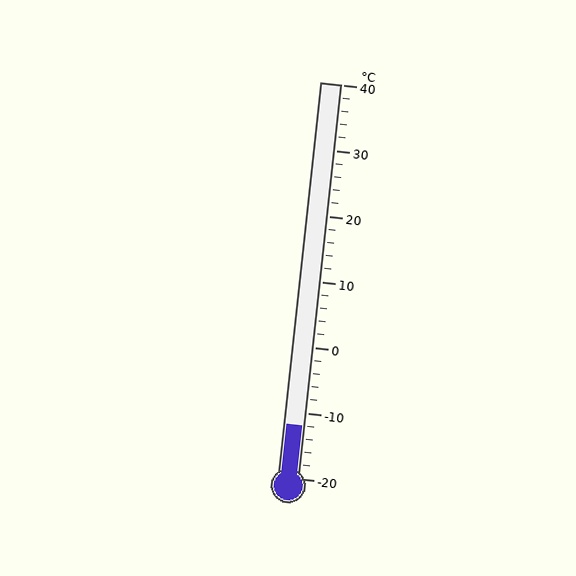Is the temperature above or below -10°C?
The temperature is below -10°C.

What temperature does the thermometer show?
The thermometer shows approximately -12°C.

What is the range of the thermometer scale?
The thermometer scale ranges from -20°C to 40°C.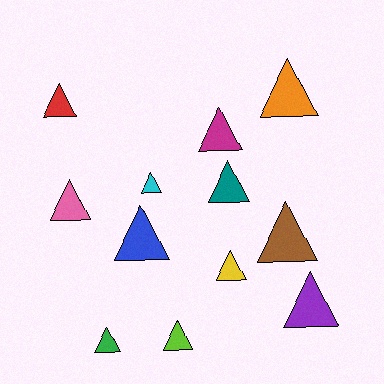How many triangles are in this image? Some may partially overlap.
There are 12 triangles.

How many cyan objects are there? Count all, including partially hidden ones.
There is 1 cyan object.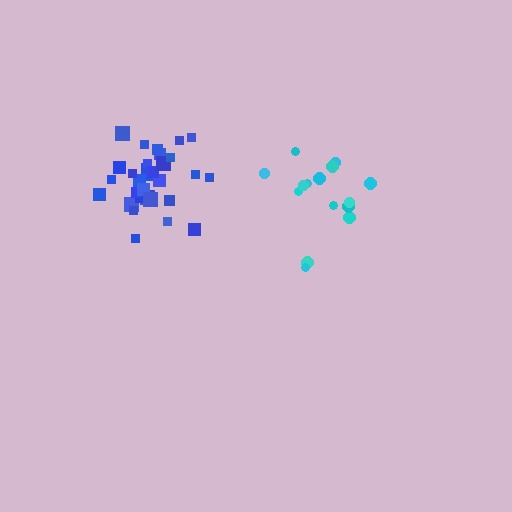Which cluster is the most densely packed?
Blue.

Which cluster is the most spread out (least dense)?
Cyan.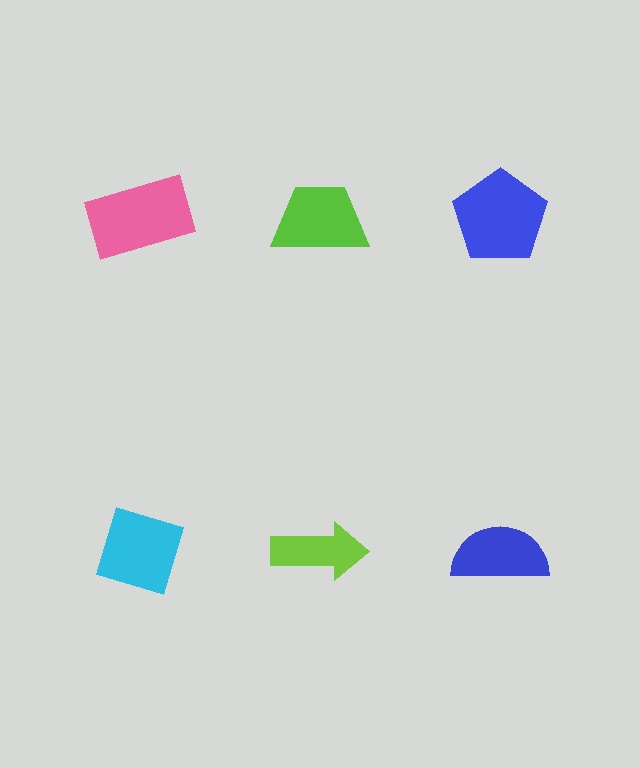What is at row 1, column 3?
A blue pentagon.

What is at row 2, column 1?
A cyan diamond.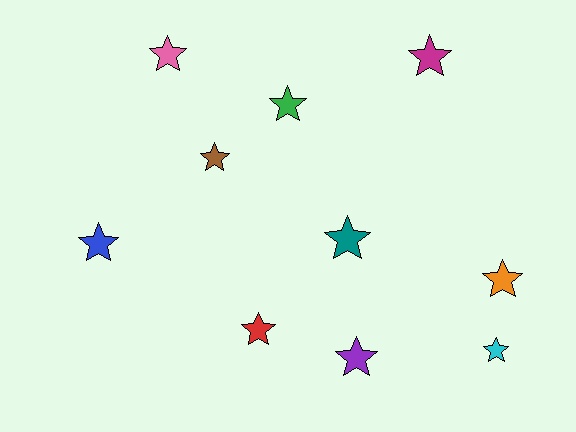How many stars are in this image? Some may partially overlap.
There are 10 stars.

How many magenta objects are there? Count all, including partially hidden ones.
There is 1 magenta object.